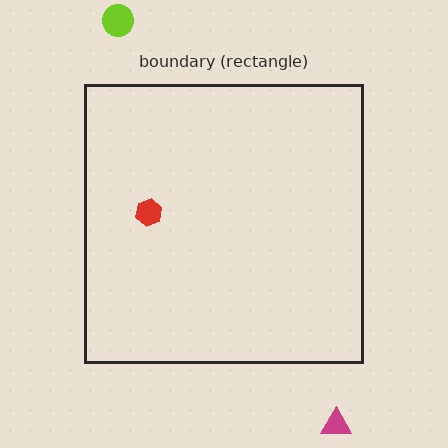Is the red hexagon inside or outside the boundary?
Inside.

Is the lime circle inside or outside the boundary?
Outside.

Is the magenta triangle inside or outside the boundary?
Outside.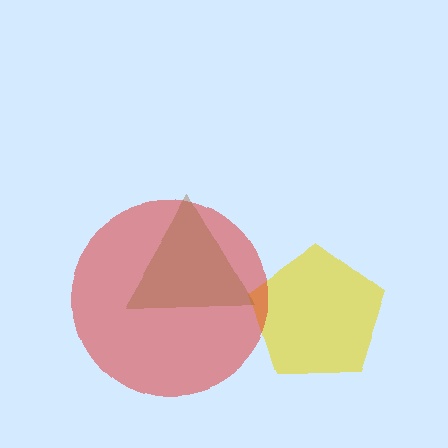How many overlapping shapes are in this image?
There are 3 overlapping shapes in the image.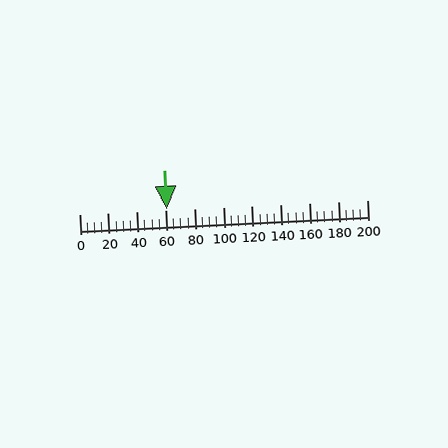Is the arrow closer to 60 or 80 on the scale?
The arrow is closer to 60.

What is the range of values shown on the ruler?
The ruler shows values from 0 to 200.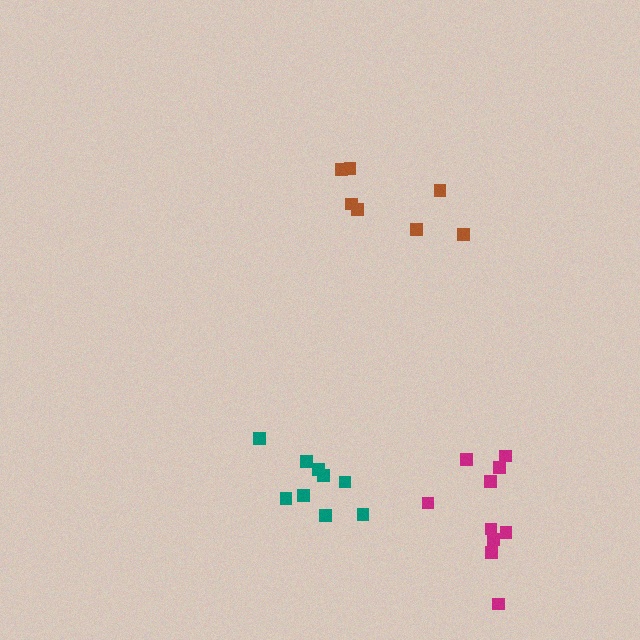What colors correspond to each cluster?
The clusters are colored: teal, brown, magenta.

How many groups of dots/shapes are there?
There are 3 groups.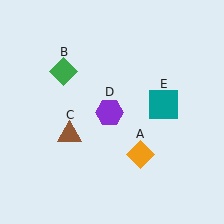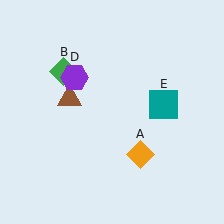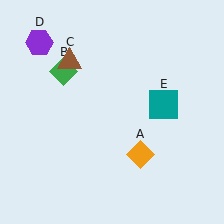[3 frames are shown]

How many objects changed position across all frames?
2 objects changed position: brown triangle (object C), purple hexagon (object D).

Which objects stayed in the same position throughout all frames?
Orange diamond (object A) and green diamond (object B) and teal square (object E) remained stationary.